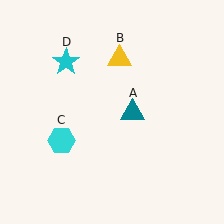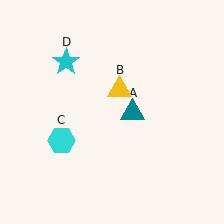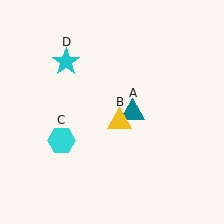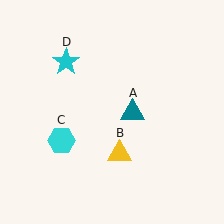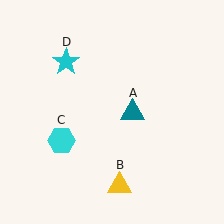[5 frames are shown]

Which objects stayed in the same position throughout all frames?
Teal triangle (object A) and cyan hexagon (object C) and cyan star (object D) remained stationary.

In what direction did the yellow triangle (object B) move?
The yellow triangle (object B) moved down.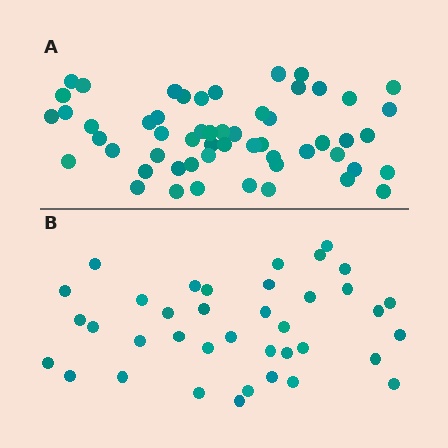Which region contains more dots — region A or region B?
Region A (the top region) has more dots.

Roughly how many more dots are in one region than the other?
Region A has approximately 15 more dots than region B.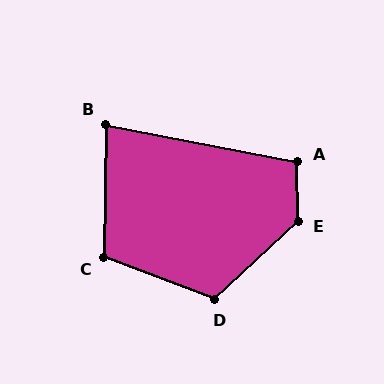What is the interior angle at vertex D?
Approximately 116 degrees (obtuse).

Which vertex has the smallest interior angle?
B, at approximately 80 degrees.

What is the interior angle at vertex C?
Approximately 110 degrees (obtuse).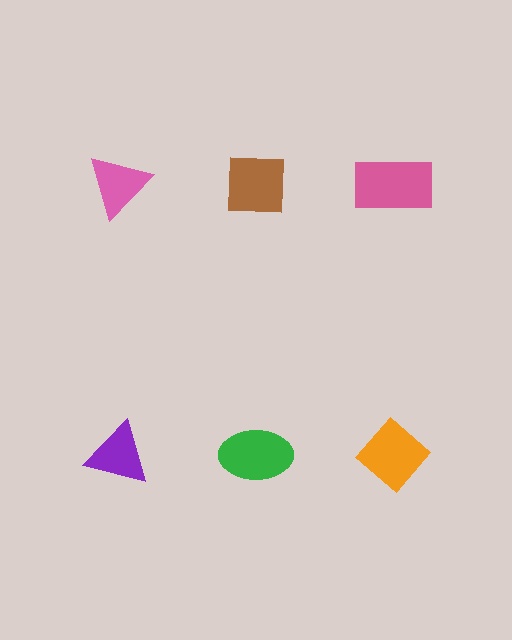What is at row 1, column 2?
A brown square.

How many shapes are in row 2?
3 shapes.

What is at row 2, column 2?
A green ellipse.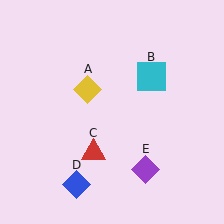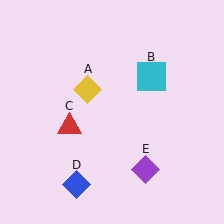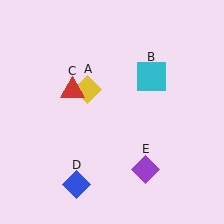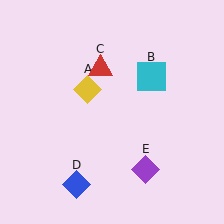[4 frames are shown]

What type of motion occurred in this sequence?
The red triangle (object C) rotated clockwise around the center of the scene.